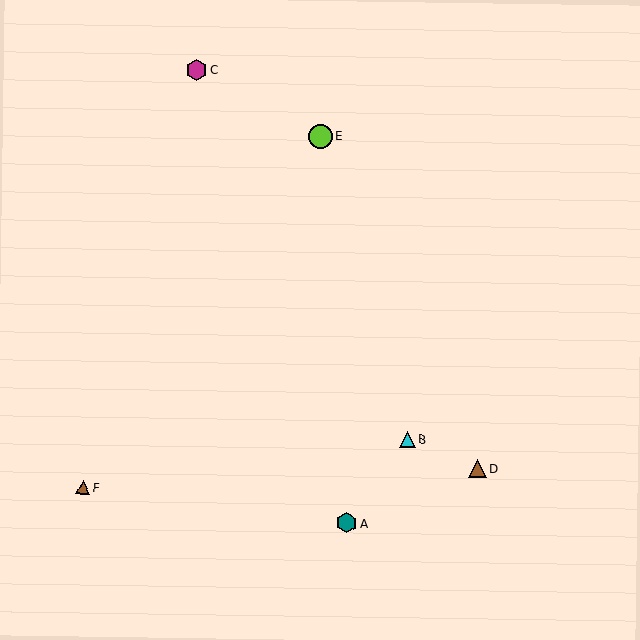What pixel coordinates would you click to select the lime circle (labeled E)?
Click at (320, 136) to select the lime circle E.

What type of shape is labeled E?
Shape E is a lime circle.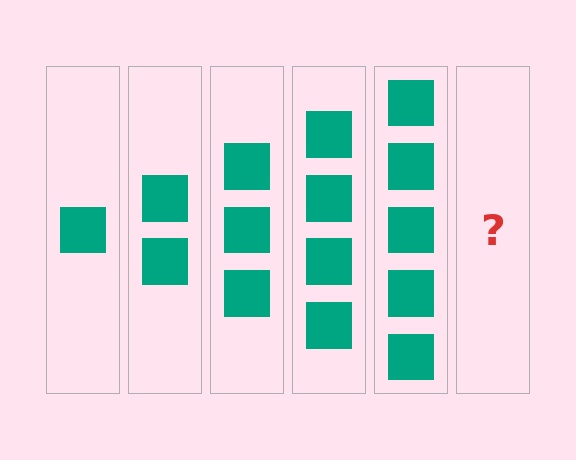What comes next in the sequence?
The next element should be 6 squares.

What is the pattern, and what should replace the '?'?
The pattern is that each step adds one more square. The '?' should be 6 squares.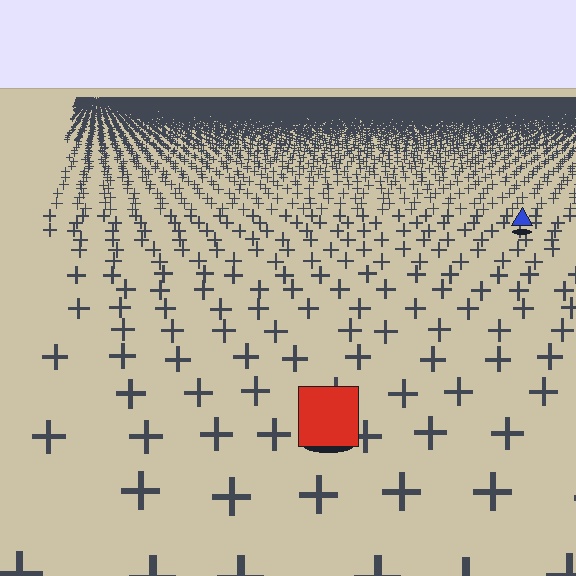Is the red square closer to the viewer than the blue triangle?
Yes. The red square is closer — you can tell from the texture gradient: the ground texture is coarser near it.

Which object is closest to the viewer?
The red square is closest. The texture marks near it are larger and more spread out.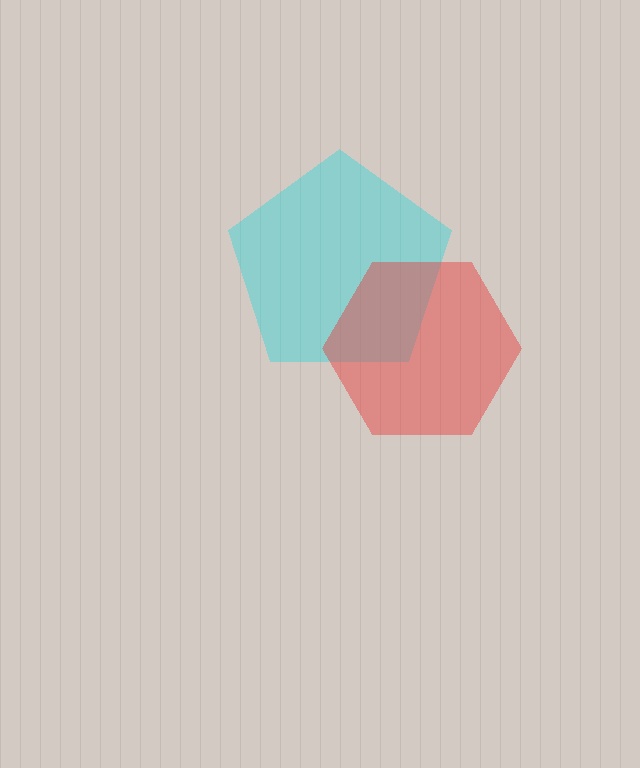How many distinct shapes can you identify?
There are 2 distinct shapes: a cyan pentagon, a red hexagon.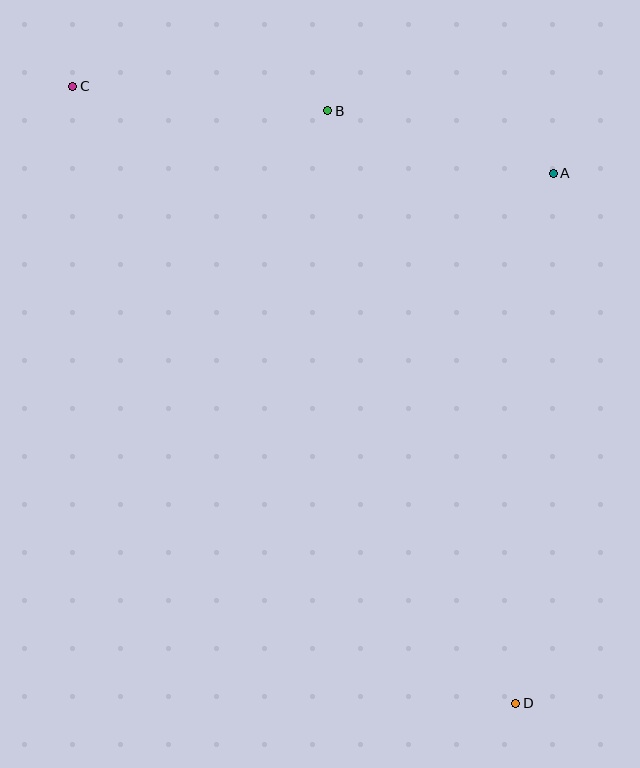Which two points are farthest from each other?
Points C and D are farthest from each other.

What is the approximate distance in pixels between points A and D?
The distance between A and D is approximately 531 pixels.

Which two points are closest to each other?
Points A and B are closest to each other.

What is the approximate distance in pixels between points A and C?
The distance between A and C is approximately 488 pixels.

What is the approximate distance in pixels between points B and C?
The distance between B and C is approximately 256 pixels.